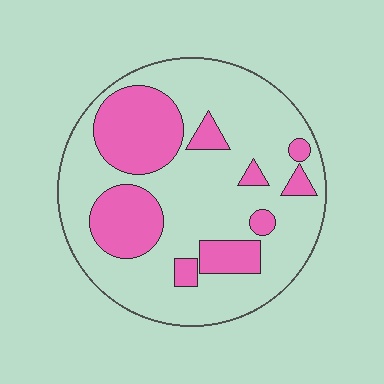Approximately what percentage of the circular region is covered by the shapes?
Approximately 30%.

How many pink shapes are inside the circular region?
9.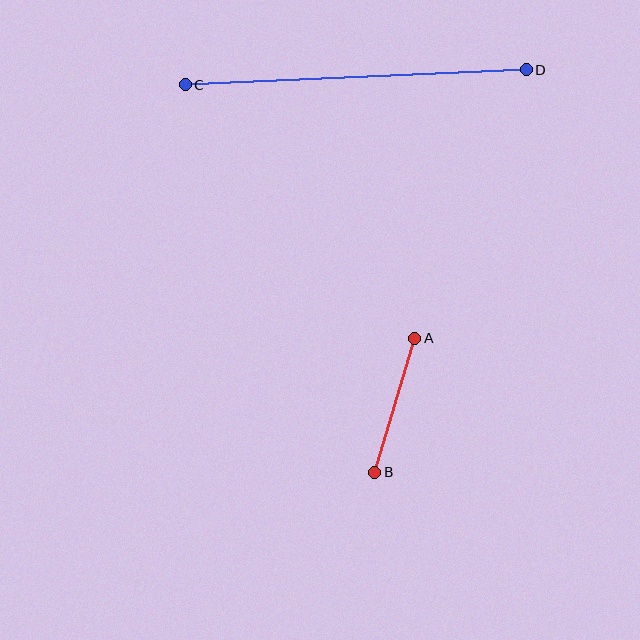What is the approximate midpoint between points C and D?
The midpoint is at approximately (356, 77) pixels.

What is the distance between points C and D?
The distance is approximately 341 pixels.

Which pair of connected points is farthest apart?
Points C and D are farthest apart.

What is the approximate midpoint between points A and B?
The midpoint is at approximately (395, 405) pixels.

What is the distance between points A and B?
The distance is approximately 140 pixels.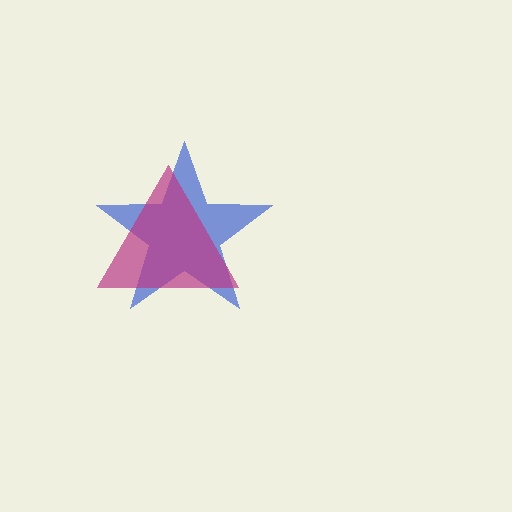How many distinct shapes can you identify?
There are 2 distinct shapes: a blue star, a magenta triangle.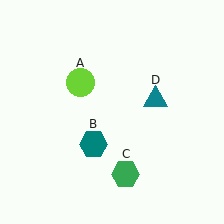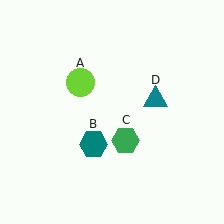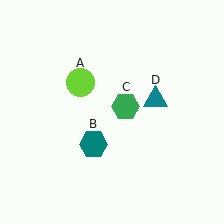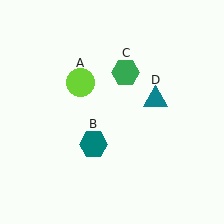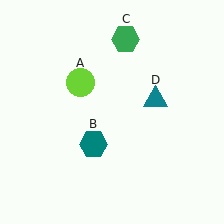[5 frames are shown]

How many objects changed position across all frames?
1 object changed position: green hexagon (object C).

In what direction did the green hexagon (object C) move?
The green hexagon (object C) moved up.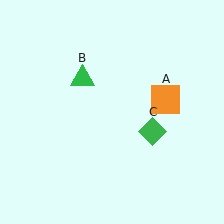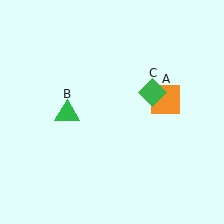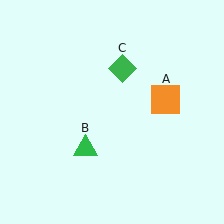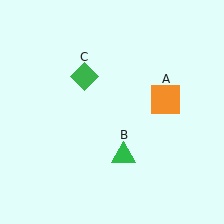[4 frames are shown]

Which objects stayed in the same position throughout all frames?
Orange square (object A) remained stationary.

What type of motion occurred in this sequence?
The green triangle (object B), green diamond (object C) rotated counterclockwise around the center of the scene.